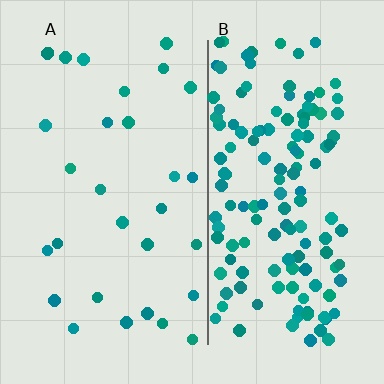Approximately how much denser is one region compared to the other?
Approximately 4.8× — region B over region A.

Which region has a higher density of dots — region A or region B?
B (the right).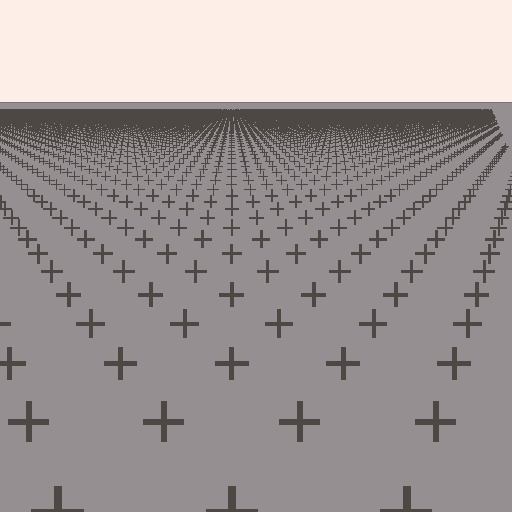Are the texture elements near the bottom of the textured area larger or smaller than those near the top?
Larger. Near the bottom, elements are closer to the viewer and appear at a bigger on-screen size.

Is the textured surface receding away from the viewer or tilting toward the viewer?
The surface is receding away from the viewer. Texture elements get smaller and denser toward the top.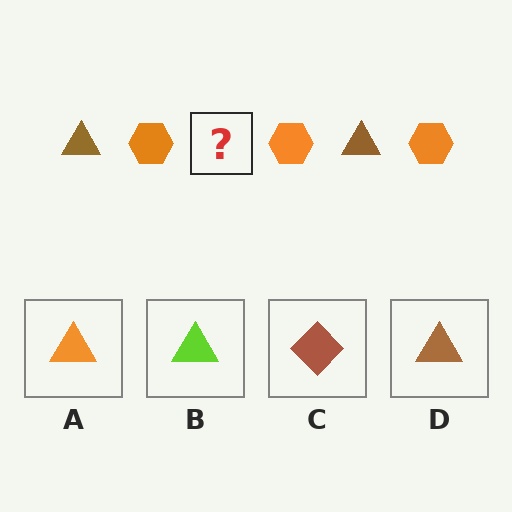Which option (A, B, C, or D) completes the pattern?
D.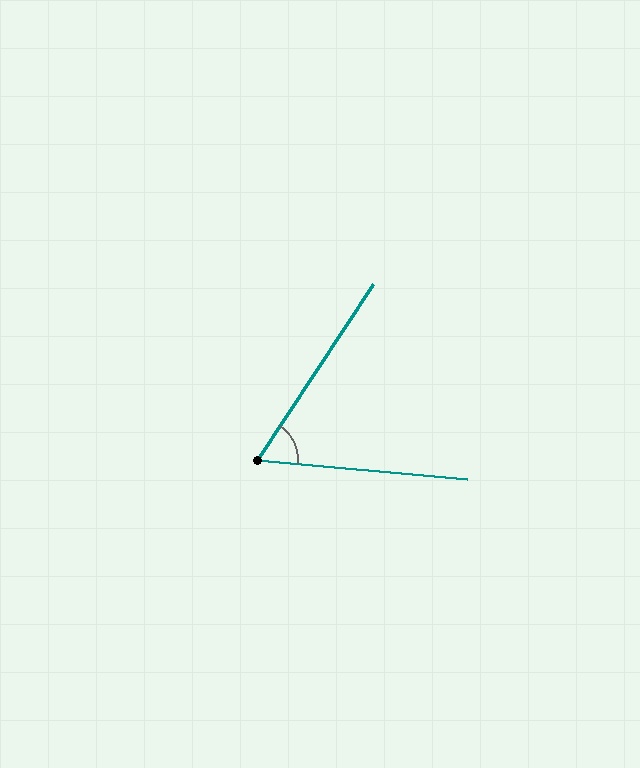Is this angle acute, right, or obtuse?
It is acute.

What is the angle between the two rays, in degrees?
Approximately 62 degrees.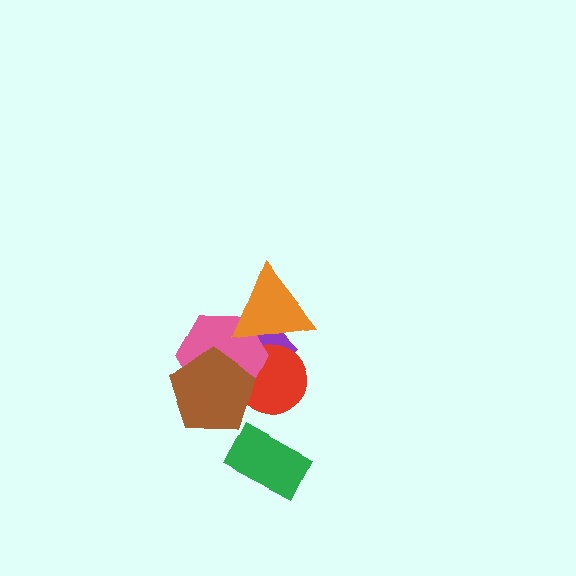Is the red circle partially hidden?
Yes, it is partially covered by another shape.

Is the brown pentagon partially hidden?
No, no other shape covers it.